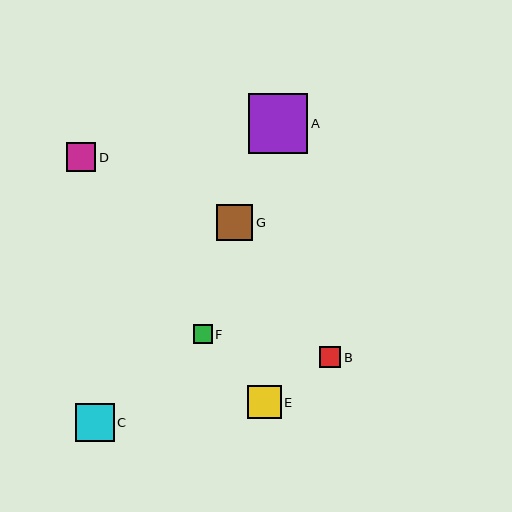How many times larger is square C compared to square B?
Square C is approximately 1.8 times the size of square B.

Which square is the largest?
Square A is the largest with a size of approximately 59 pixels.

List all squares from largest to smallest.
From largest to smallest: A, C, G, E, D, B, F.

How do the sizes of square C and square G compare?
Square C and square G are approximately the same size.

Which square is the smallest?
Square F is the smallest with a size of approximately 19 pixels.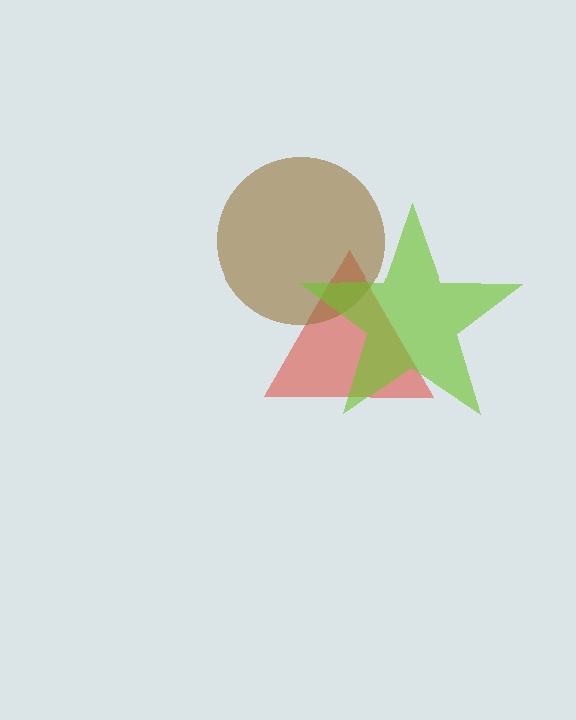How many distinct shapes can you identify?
There are 3 distinct shapes: a red triangle, a brown circle, a lime star.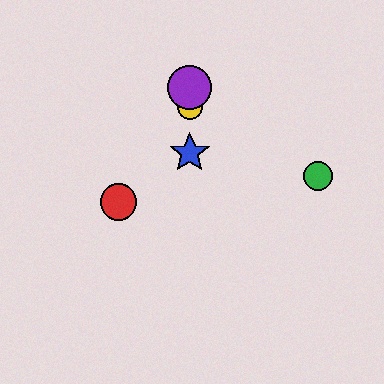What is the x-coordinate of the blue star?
The blue star is at x≈190.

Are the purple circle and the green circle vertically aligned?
No, the purple circle is at x≈190 and the green circle is at x≈318.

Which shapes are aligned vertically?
The blue star, the yellow circle, the purple circle are aligned vertically.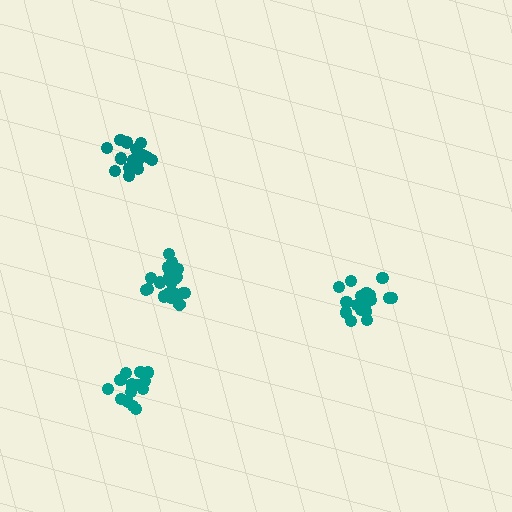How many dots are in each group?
Group 1: 16 dots, Group 2: 21 dots, Group 3: 19 dots, Group 4: 15 dots (71 total).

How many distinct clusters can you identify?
There are 4 distinct clusters.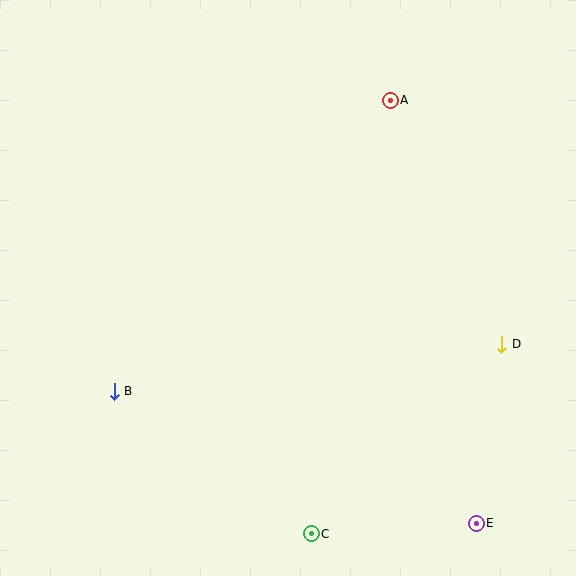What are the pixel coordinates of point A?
Point A is at (390, 100).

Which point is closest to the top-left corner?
Point A is closest to the top-left corner.